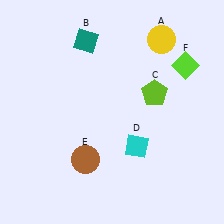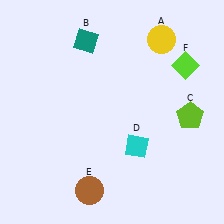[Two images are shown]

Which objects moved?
The objects that moved are: the lime pentagon (C), the brown circle (E).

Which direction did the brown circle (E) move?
The brown circle (E) moved down.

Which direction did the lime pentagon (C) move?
The lime pentagon (C) moved right.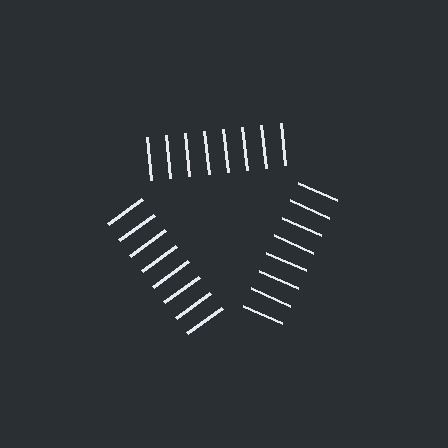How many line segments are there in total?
24 — 8 along each of the 3 edges.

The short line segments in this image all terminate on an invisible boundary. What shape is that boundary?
An illusory triangle — the line segments terminate on its edges but no continuous stroke is drawn.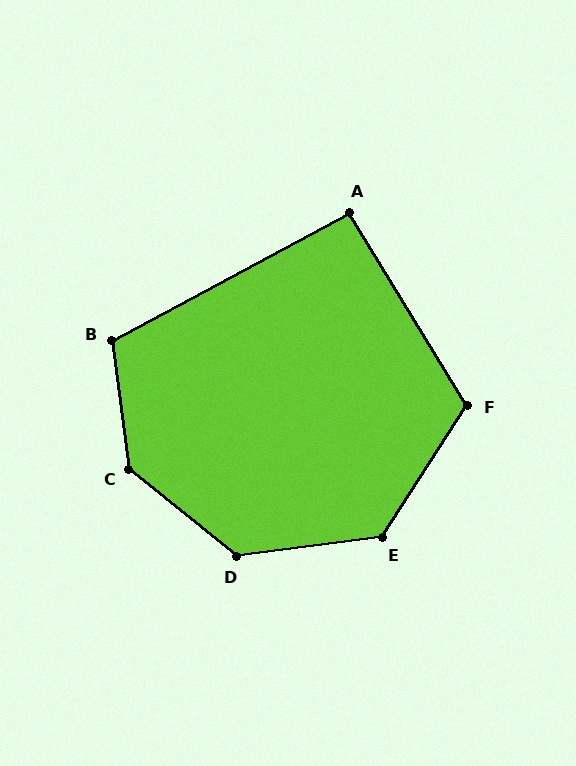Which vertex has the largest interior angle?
C, at approximately 137 degrees.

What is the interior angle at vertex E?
Approximately 130 degrees (obtuse).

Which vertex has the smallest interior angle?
A, at approximately 93 degrees.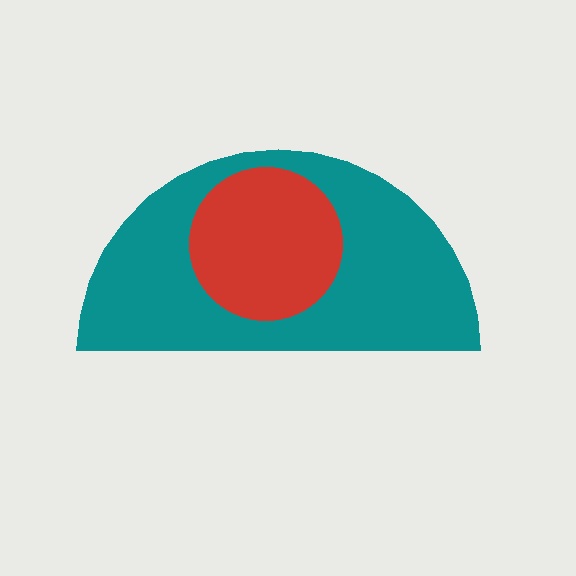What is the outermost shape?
The teal semicircle.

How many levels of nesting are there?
2.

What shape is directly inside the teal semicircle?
The red circle.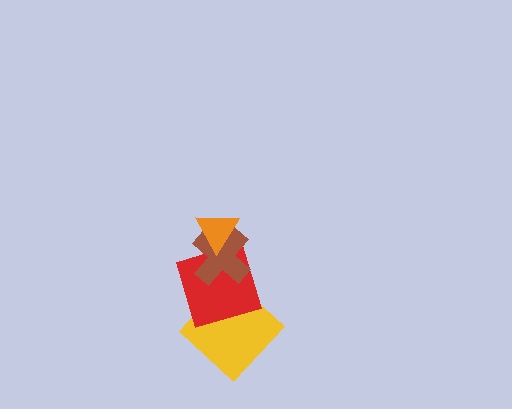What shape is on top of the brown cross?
The orange triangle is on top of the brown cross.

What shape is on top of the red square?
The brown cross is on top of the red square.